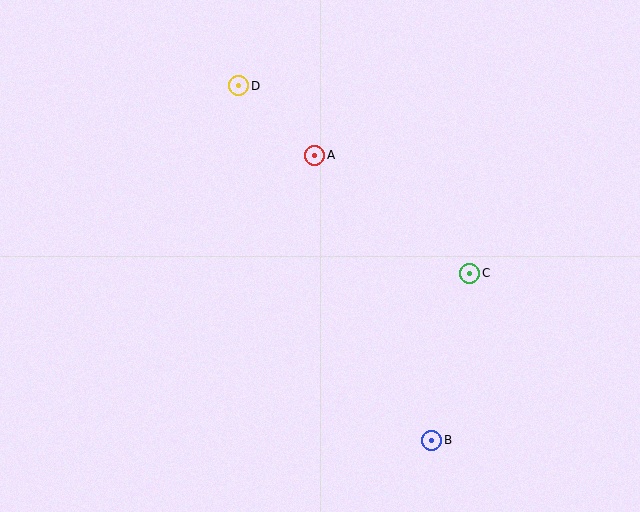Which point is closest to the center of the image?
Point A at (315, 155) is closest to the center.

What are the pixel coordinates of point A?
Point A is at (315, 155).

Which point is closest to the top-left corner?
Point D is closest to the top-left corner.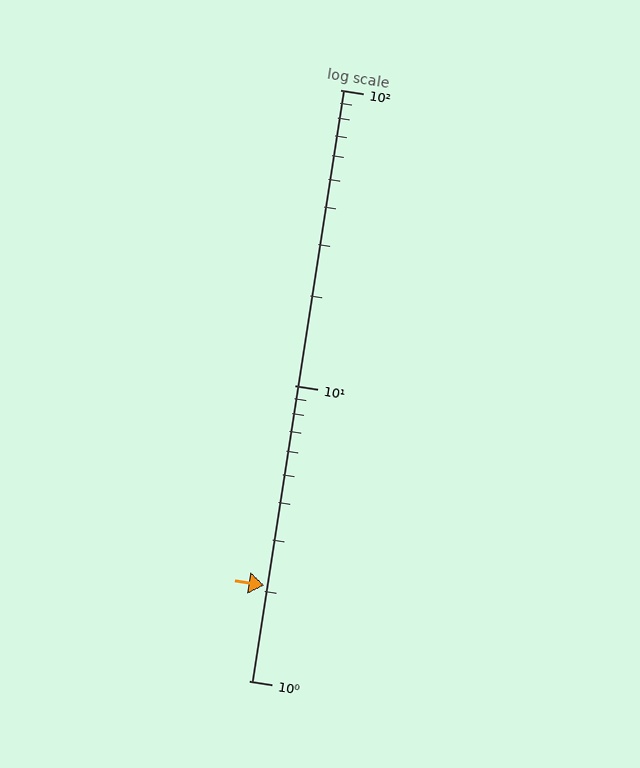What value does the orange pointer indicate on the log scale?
The pointer indicates approximately 2.1.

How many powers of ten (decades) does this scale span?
The scale spans 2 decades, from 1 to 100.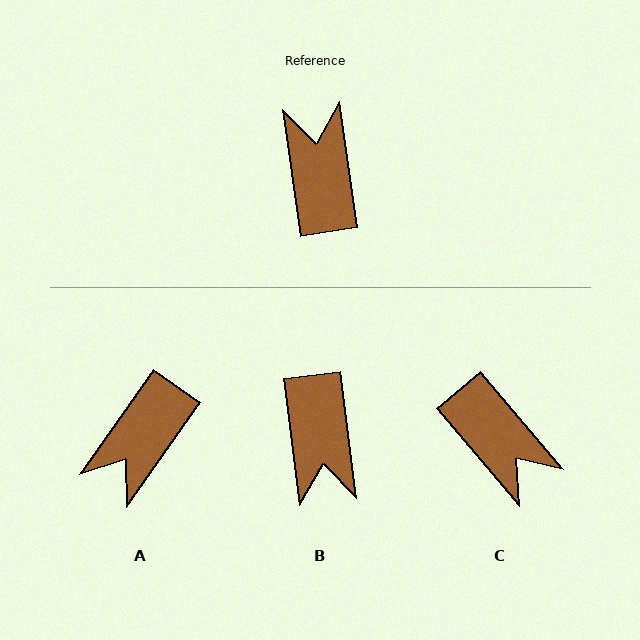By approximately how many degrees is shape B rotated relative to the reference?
Approximately 179 degrees counter-clockwise.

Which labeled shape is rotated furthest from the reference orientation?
B, about 179 degrees away.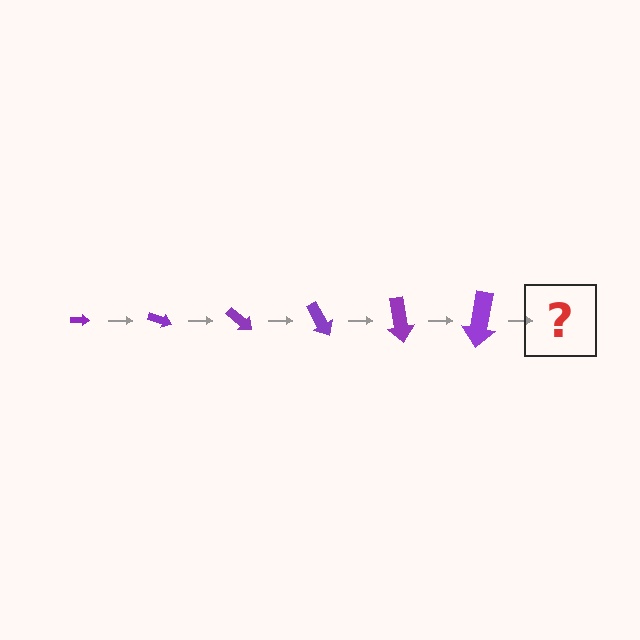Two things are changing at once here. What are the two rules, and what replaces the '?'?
The two rules are that the arrow grows larger each step and it rotates 20 degrees each step. The '?' should be an arrow, larger than the previous one and rotated 120 degrees from the start.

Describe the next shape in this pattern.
It should be an arrow, larger than the previous one and rotated 120 degrees from the start.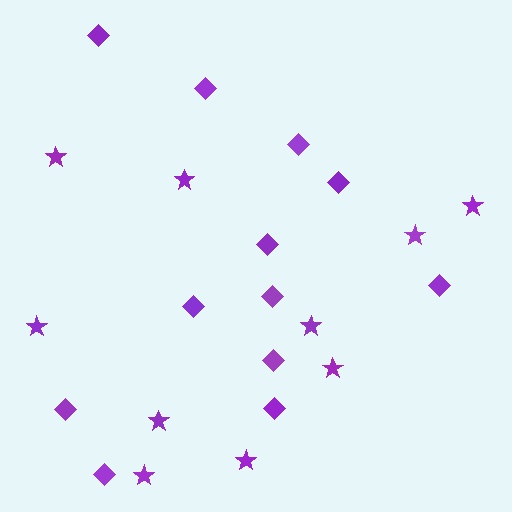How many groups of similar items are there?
There are 2 groups: one group of diamonds (12) and one group of stars (10).